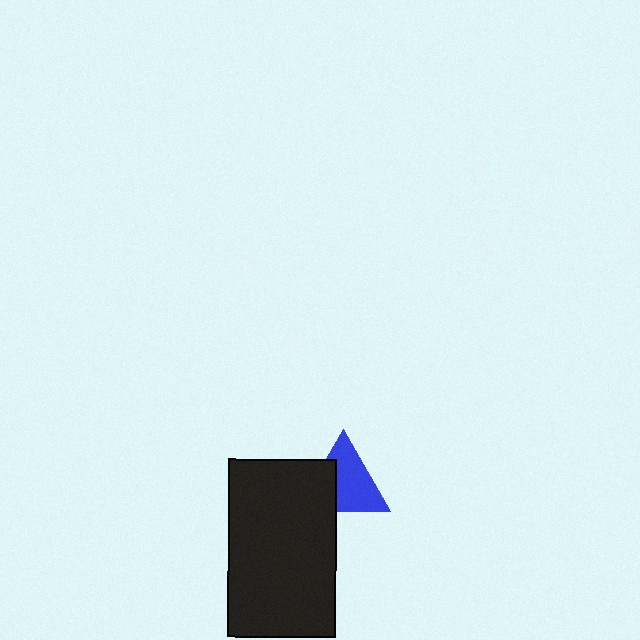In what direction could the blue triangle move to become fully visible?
The blue triangle could move toward the upper-right. That would shift it out from behind the black rectangle entirely.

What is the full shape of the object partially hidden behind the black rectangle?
The partially hidden object is a blue triangle.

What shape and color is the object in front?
The object in front is a black rectangle.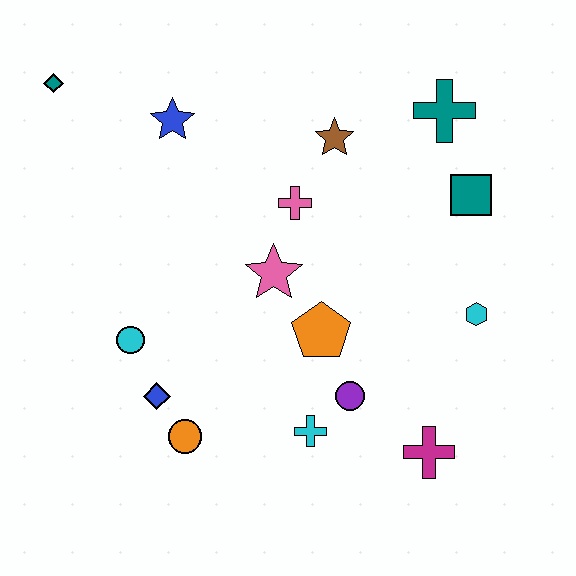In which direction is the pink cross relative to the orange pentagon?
The pink cross is above the orange pentagon.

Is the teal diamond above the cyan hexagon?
Yes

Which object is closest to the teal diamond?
The blue star is closest to the teal diamond.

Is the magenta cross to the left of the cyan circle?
No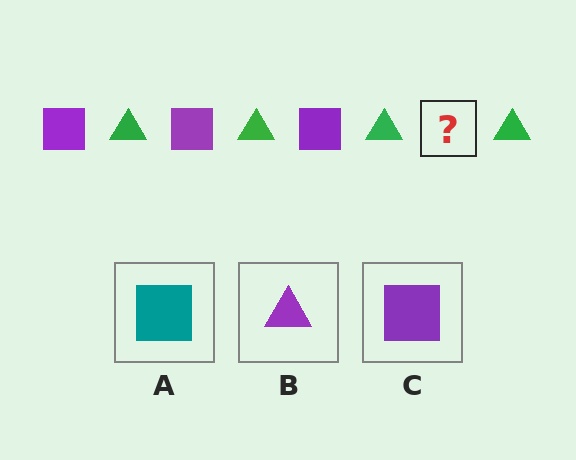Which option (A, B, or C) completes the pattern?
C.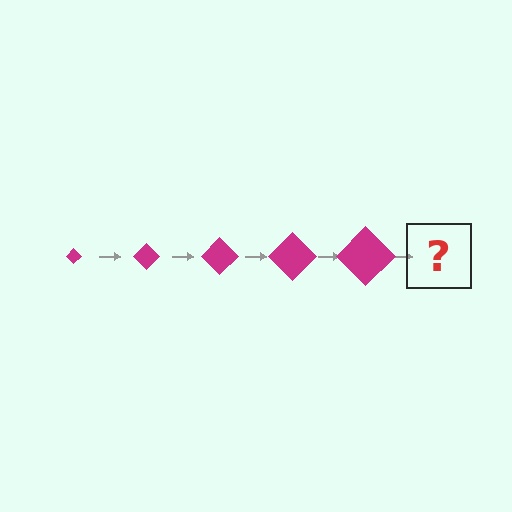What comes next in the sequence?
The next element should be a magenta diamond, larger than the previous one.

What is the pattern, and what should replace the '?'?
The pattern is that the diamond gets progressively larger each step. The '?' should be a magenta diamond, larger than the previous one.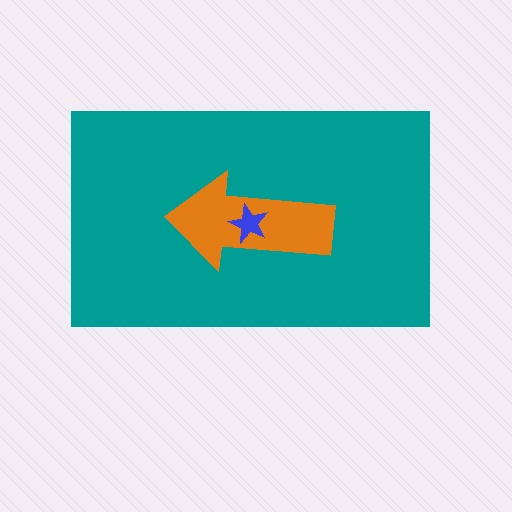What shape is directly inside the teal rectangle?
The orange arrow.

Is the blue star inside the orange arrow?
Yes.